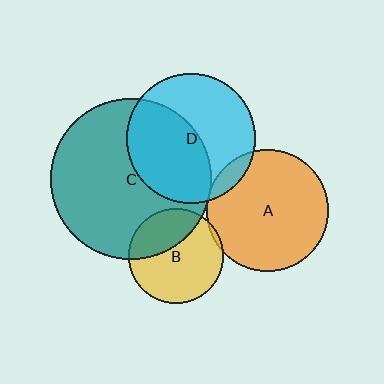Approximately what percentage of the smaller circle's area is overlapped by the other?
Approximately 5%.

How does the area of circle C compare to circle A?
Approximately 1.8 times.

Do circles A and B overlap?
Yes.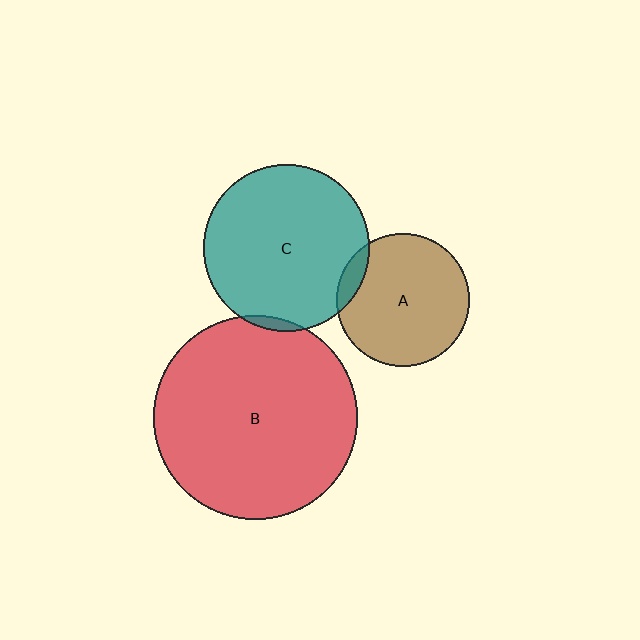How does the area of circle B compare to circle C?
Approximately 1.5 times.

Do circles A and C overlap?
Yes.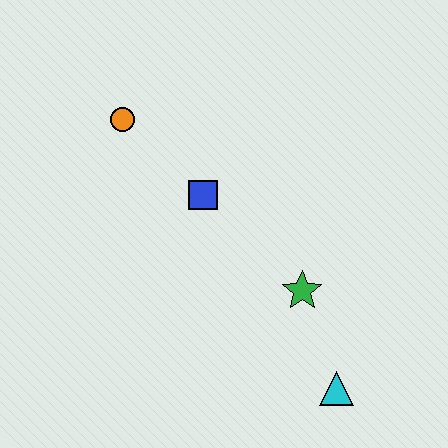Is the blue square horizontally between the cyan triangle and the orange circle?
Yes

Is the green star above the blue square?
No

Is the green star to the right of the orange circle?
Yes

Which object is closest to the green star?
The cyan triangle is closest to the green star.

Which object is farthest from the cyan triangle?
The orange circle is farthest from the cyan triangle.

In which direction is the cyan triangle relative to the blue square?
The cyan triangle is below the blue square.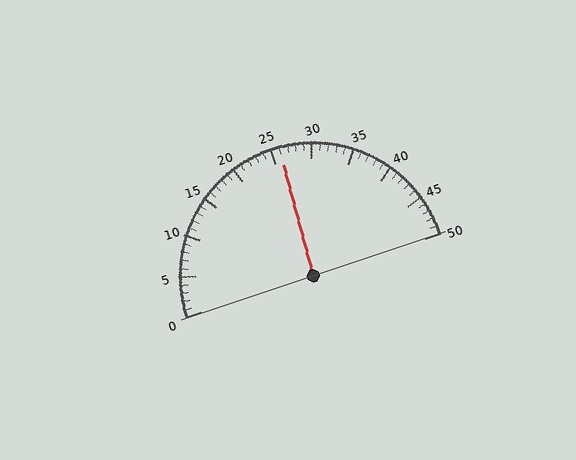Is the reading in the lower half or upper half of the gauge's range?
The reading is in the upper half of the range (0 to 50).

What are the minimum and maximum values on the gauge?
The gauge ranges from 0 to 50.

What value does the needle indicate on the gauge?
The needle indicates approximately 26.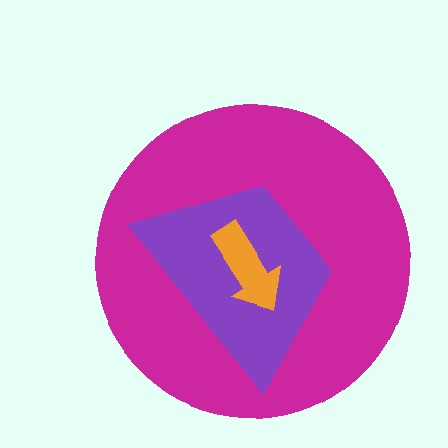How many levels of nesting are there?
3.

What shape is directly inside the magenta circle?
The purple trapezoid.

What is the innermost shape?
The orange arrow.